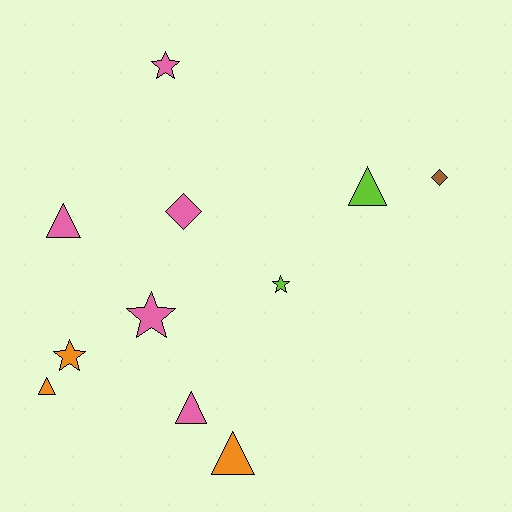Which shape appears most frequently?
Triangle, with 5 objects.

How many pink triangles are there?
There are 2 pink triangles.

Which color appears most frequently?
Pink, with 5 objects.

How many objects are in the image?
There are 11 objects.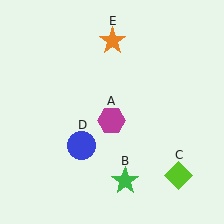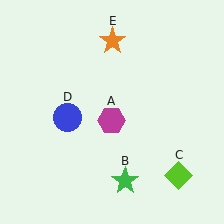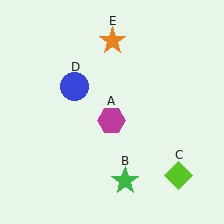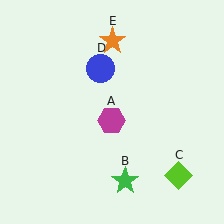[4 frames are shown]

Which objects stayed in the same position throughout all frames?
Magenta hexagon (object A) and green star (object B) and lime diamond (object C) and orange star (object E) remained stationary.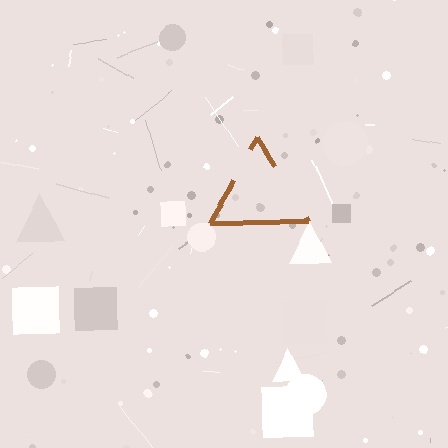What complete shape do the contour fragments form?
The contour fragments form a triangle.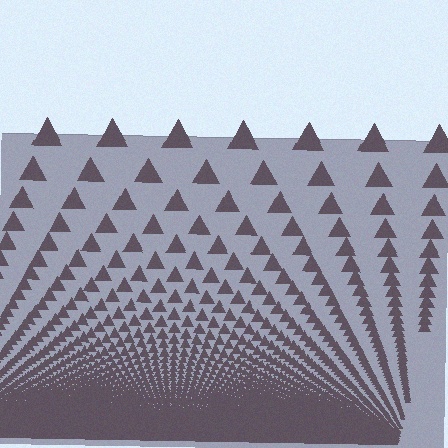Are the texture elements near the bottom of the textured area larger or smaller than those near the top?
Smaller. The gradient is inverted — elements near the bottom are smaller and denser.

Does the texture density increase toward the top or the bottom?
Density increases toward the bottom.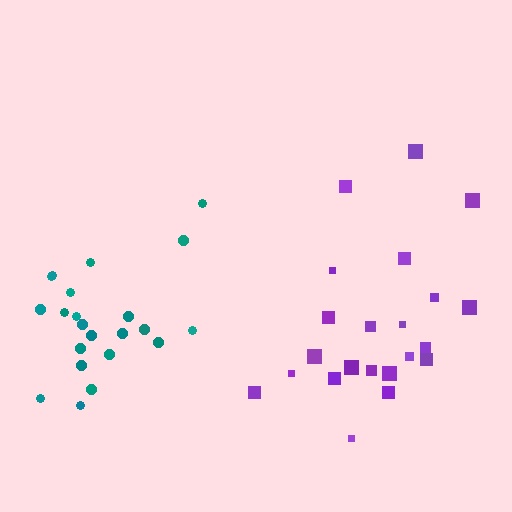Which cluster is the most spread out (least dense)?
Purple.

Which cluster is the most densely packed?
Teal.